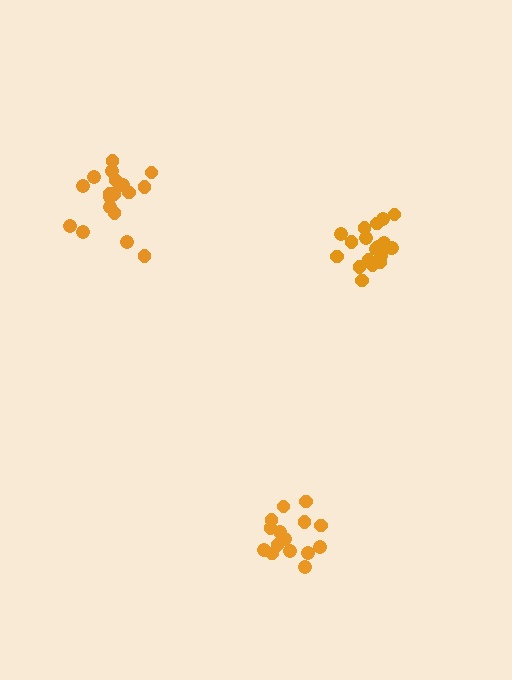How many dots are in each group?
Group 1: 19 dots, Group 2: 18 dots, Group 3: 15 dots (52 total).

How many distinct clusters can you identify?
There are 3 distinct clusters.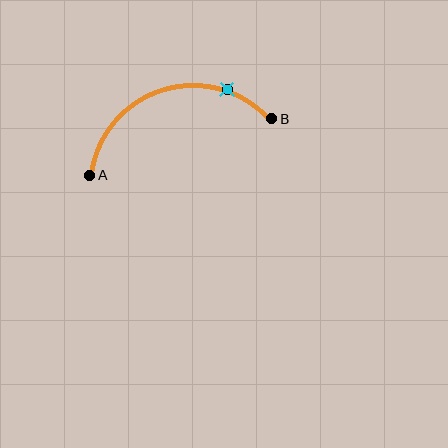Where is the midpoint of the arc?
The arc midpoint is the point on the curve farthest from the straight line joining A and B. It sits above that line.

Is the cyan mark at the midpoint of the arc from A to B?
No. The cyan mark lies on the arc but is closer to endpoint B. The arc midpoint would be at the point on the curve equidistant along the arc from both A and B.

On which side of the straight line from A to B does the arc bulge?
The arc bulges above the straight line connecting A and B.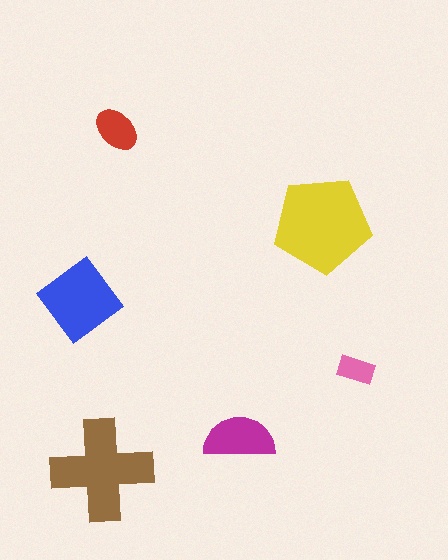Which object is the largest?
The yellow pentagon.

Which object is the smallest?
The pink rectangle.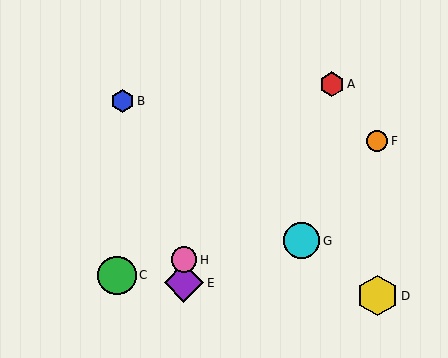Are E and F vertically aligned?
No, E is at x≈184 and F is at x≈377.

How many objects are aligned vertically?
2 objects (E, H) are aligned vertically.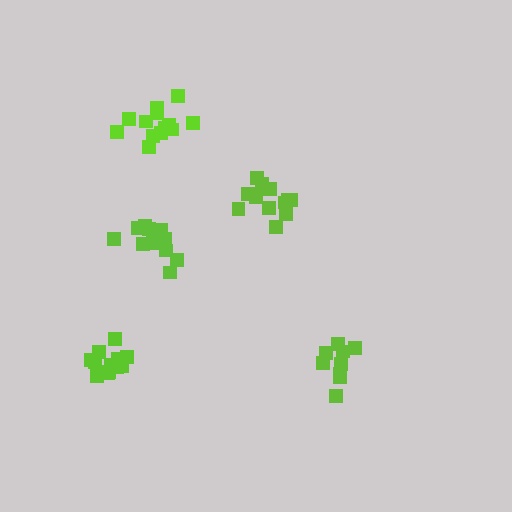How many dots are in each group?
Group 1: 14 dots, Group 2: 13 dots, Group 3: 14 dots, Group 4: 9 dots, Group 5: 12 dots (62 total).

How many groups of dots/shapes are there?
There are 5 groups.